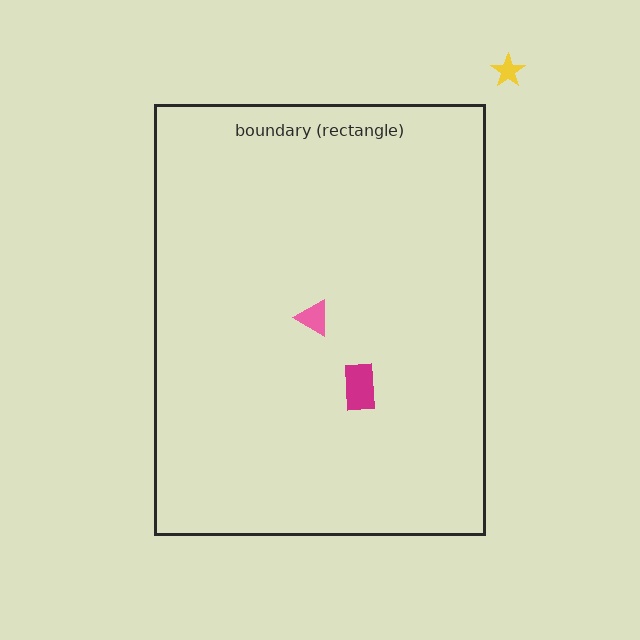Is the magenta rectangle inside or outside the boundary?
Inside.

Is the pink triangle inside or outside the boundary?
Inside.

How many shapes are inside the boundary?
2 inside, 1 outside.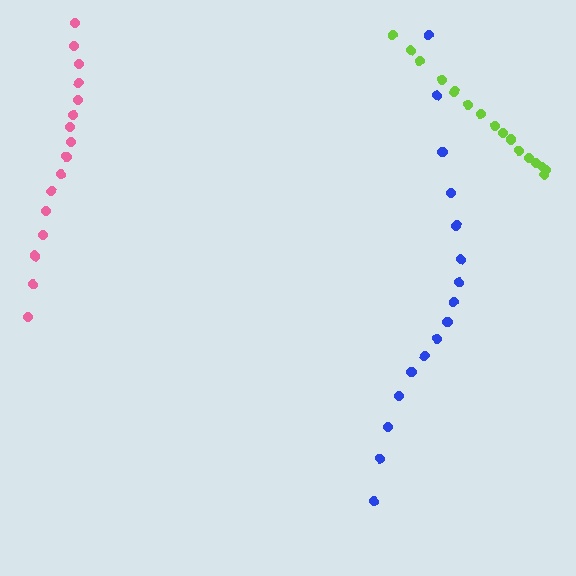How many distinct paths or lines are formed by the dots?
There are 3 distinct paths.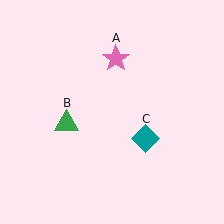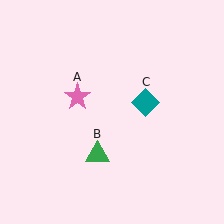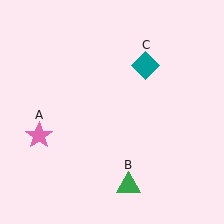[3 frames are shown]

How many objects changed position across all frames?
3 objects changed position: pink star (object A), green triangle (object B), teal diamond (object C).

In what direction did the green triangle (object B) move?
The green triangle (object B) moved down and to the right.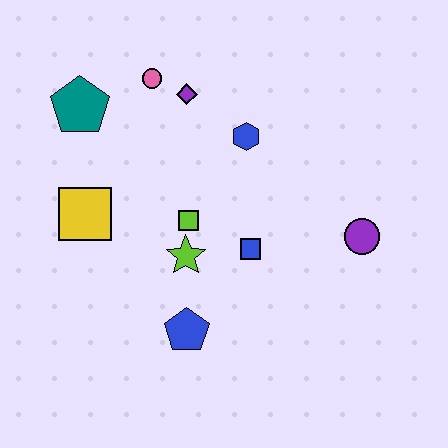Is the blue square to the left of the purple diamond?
No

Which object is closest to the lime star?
The lime square is closest to the lime star.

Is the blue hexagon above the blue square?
Yes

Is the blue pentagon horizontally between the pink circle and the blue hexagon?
Yes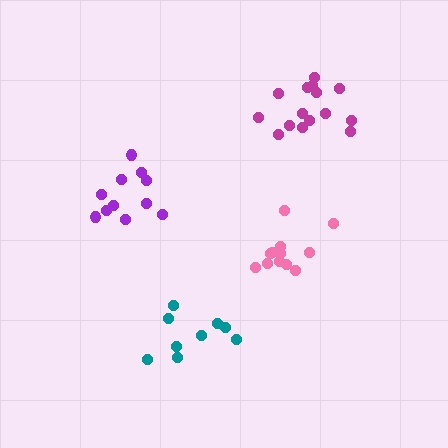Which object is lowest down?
The teal cluster is bottommost.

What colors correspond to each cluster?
The clusters are colored: magenta, pink, teal, purple.